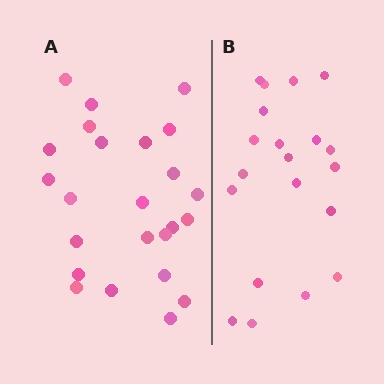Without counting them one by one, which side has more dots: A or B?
Region A (the left region) has more dots.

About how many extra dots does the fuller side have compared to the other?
Region A has about 4 more dots than region B.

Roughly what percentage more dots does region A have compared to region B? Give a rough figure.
About 20% more.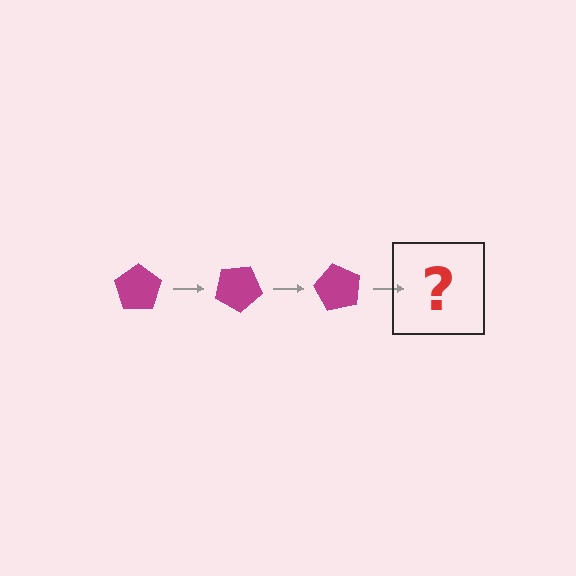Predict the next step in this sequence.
The next step is a magenta pentagon rotated 90 degrees.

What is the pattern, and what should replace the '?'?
The pattern is that the pentagon rotates 30 degrees each step. The '?' should be a magenta pentagon rotated 90 degrees.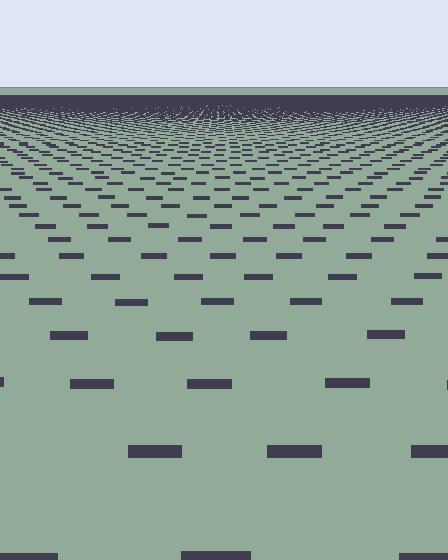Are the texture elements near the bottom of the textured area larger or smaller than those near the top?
Larger. Near the bottom, elements are closer to the viewer and appear at a bigger on-screen size.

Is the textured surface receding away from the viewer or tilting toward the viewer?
The surface is receding away from the viewer. Texture elements get smaller and denser toward the top.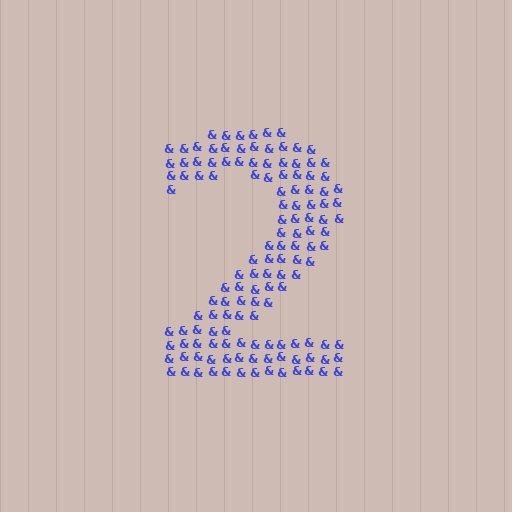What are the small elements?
The small elements are ampersands.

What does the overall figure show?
The overall figure shows the digit 2.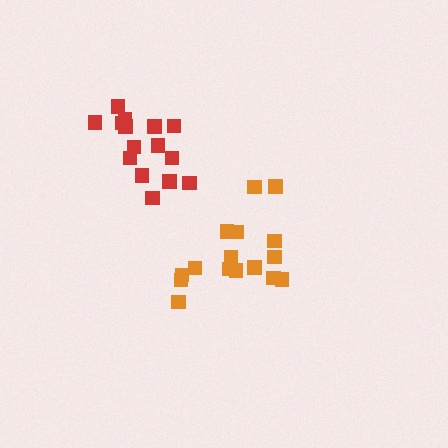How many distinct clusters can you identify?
There are 2 distinct clusters.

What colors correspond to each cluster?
The clusters are colored: orange, red.